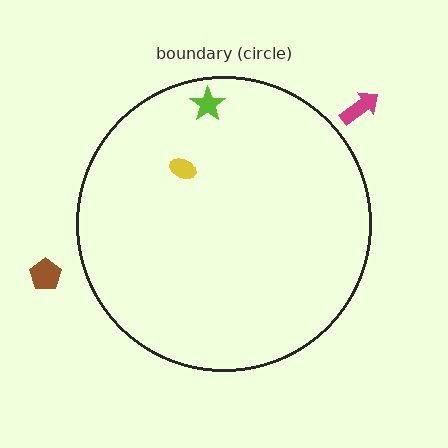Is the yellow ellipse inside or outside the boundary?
Inside.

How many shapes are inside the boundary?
2 inside, 2 outside.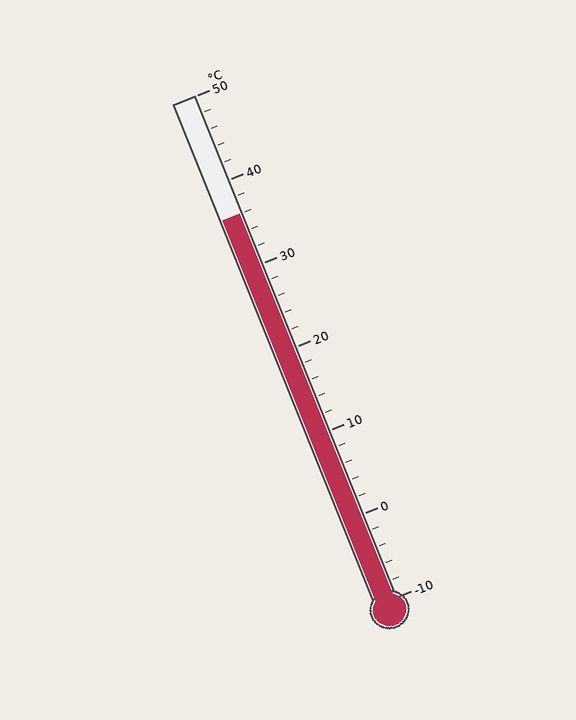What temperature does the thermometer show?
The thermometer shows approximately 36°C.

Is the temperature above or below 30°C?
The temperature is above 30°C.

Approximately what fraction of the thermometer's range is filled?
The thermometer is filled to approximately 75% of its range.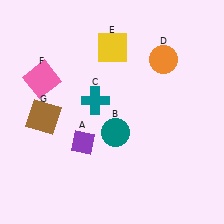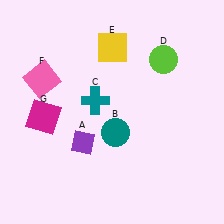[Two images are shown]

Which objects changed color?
D changed from orange to lime. G changed from brown to magenta.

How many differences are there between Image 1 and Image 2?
There are 2 differences between the two images.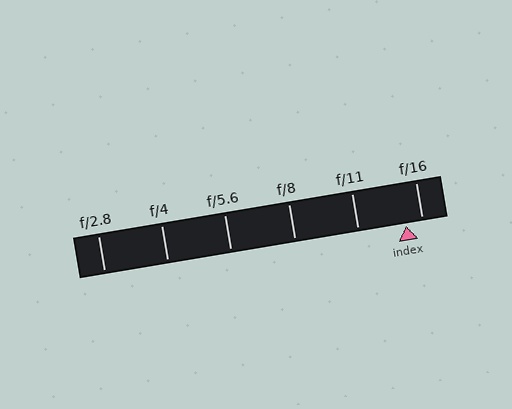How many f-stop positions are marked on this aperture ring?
There are 6 f-stop positions marked.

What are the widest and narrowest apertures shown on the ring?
The widest aperture shown is f/2.8 and the narrowest is f/16.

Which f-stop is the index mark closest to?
The index mark is closest to f/16.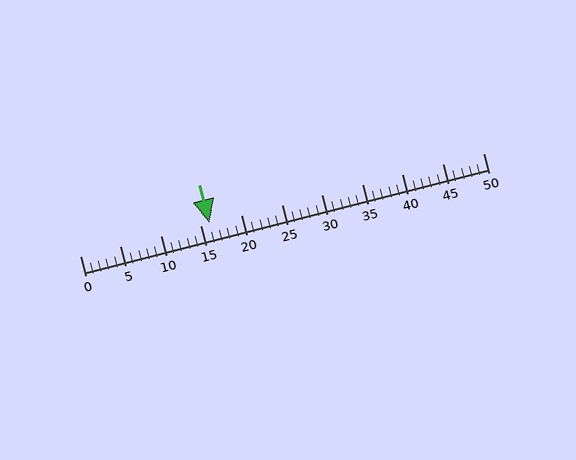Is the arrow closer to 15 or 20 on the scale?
The arrow is closer to 15.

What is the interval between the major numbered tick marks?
The major tick marks are spaced 5 units apart.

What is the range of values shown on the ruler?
The ruler shows values from 0 to 50.